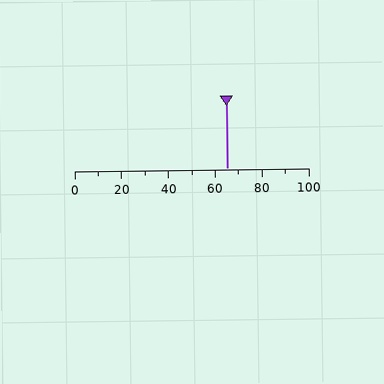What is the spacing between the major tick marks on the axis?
The major ticks are spaced 20 apart.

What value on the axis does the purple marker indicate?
The marker indicates approximately 65.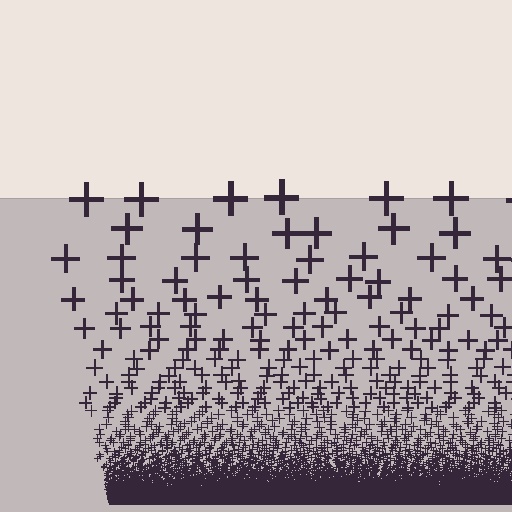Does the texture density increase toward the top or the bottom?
Density increases toward the bottom.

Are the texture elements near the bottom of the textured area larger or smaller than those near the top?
Smaller. The gradient is inverted — elements near the bottom are smaller and denser.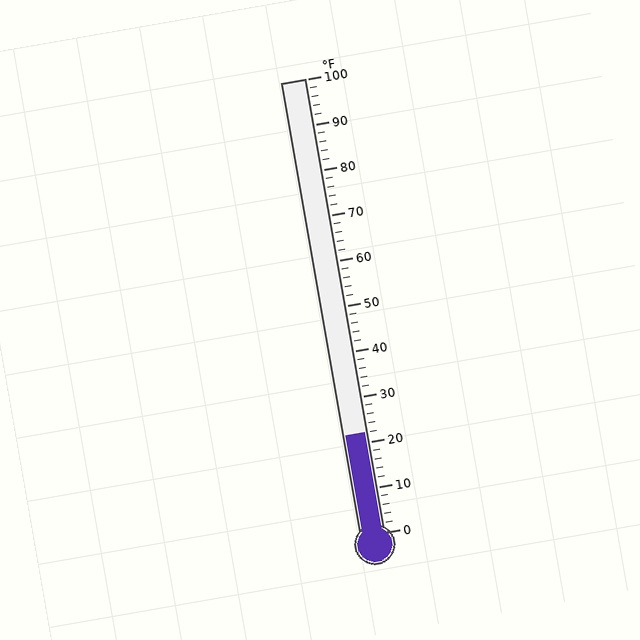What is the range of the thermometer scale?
The thermometer scale ranges from 0°F to 100°F.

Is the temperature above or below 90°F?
The temperature is below 90°F.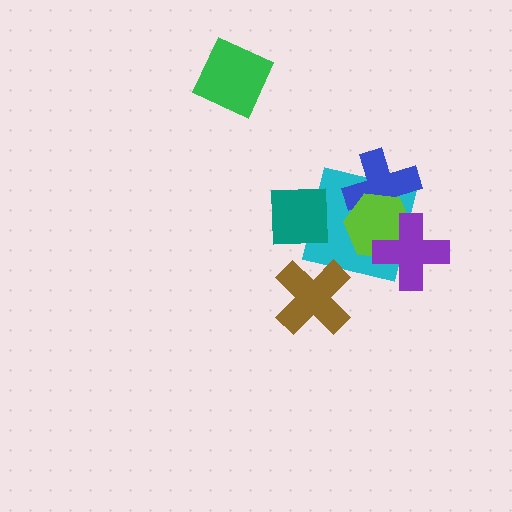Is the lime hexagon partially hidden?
Yes, it is partially covered by another shape.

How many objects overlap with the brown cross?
0 objects overlap with the brown cross.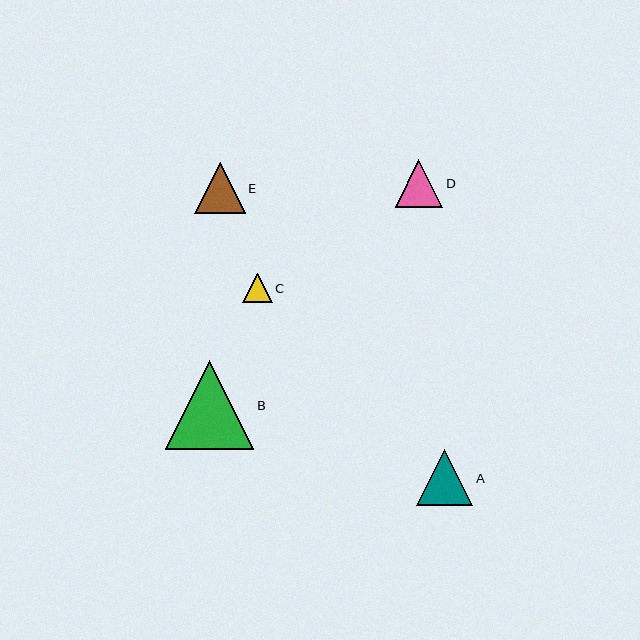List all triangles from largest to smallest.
From largest to smallest: B, A, E, D, C.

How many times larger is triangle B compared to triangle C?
Triangle B is approximately 3.0 times the size of triangle C.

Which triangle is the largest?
Triangle B is the largest with a size of approximately 88 pixels.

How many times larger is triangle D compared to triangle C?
Triangle D is approximately 1.6 times the size of triangle C.